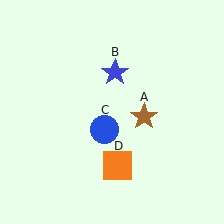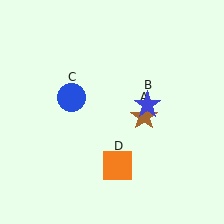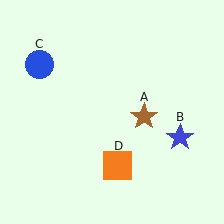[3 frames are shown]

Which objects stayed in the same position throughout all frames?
Brown star (object A) and orange square (object D) remained stationary.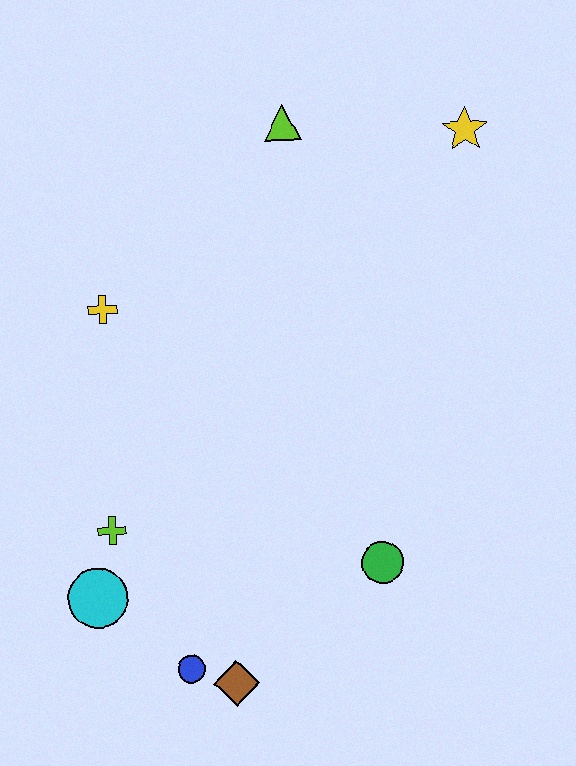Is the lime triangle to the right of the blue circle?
Yes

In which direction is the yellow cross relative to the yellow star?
The yellow cross is to the left of the yellow star.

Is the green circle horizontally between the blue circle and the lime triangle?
No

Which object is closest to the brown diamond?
The blue circle is closest to the brown diamond.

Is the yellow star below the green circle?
No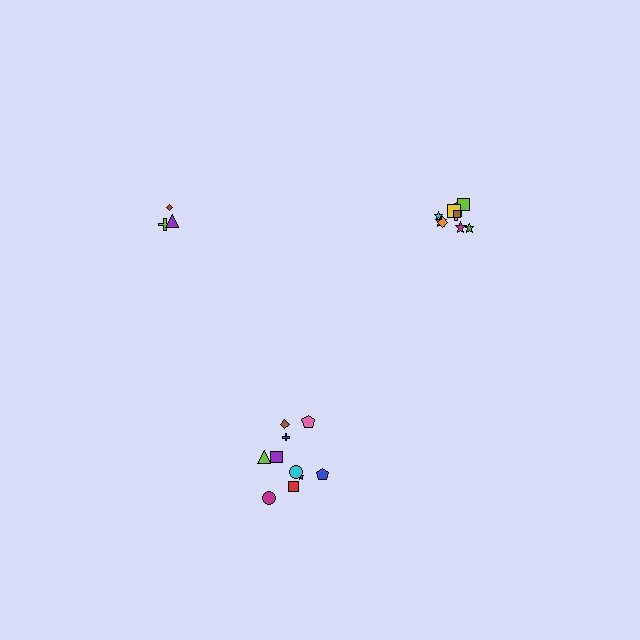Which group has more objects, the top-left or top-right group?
The top-right group.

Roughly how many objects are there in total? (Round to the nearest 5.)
Roughly 25 objects in total.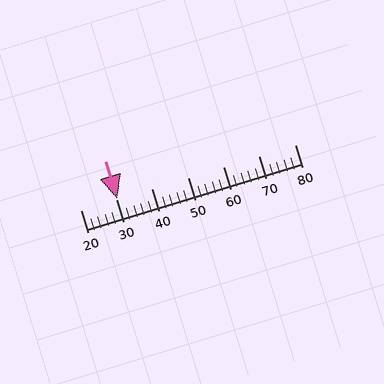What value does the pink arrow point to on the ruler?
The pink arrow points to approximately 30.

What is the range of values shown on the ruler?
The ruler shows values from 20 to 80.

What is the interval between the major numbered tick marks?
The major tick marks are spaced 10 units apart.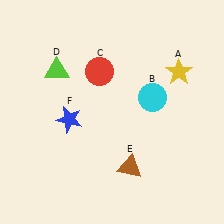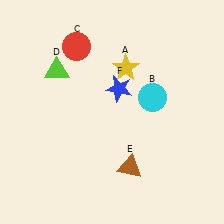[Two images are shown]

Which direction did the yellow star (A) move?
The yellow star (A) moved left.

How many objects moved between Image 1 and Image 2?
3 objects moved between the two images.